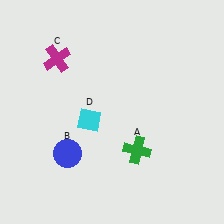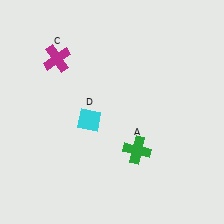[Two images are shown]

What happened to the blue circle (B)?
The blue circle (B) was removed in Image 2. It was in the bottom-left area of Image 1.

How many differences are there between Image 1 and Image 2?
There is 1 difference between the two images.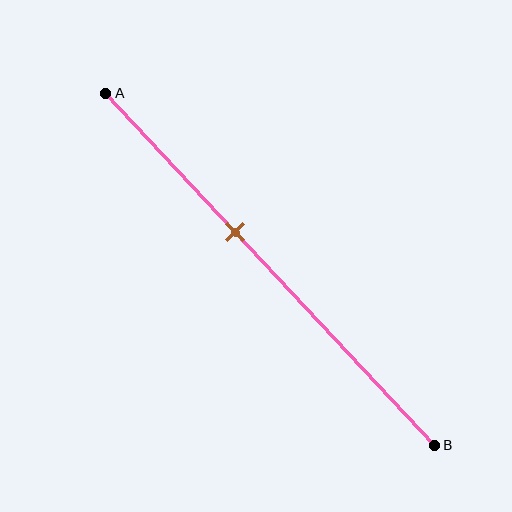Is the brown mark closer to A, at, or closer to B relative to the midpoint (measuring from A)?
The brown mark is closer to point A than the midpoint of segment AB.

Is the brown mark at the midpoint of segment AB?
No, the mark is at about 40% from A, not at the 50% midpoint.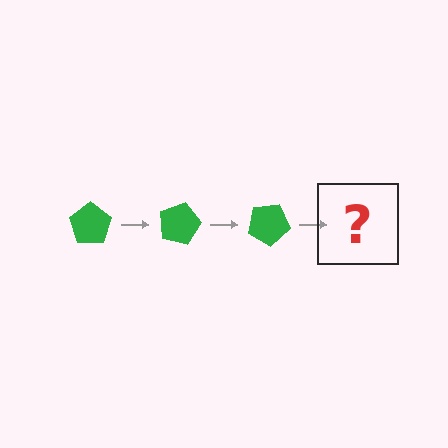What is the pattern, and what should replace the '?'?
The pattern is that the pentagon rotates 15 degrees each step. The '?' should be a green pentagon rotated 45 degrees.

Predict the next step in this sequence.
The next step is a green pentagon rotated 45 degrees.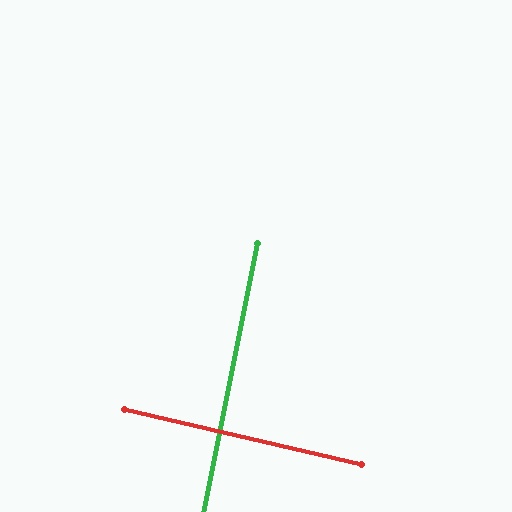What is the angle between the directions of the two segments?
Approximately 88 degrees.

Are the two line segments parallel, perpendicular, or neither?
Perpendicular — they meet at approximately 88°.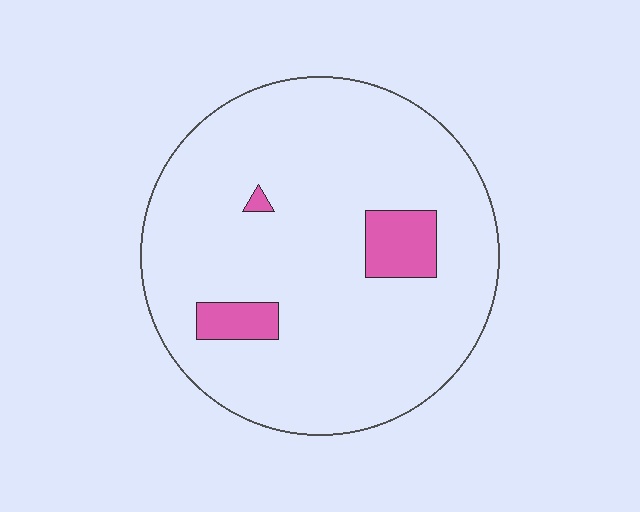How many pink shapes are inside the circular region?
3.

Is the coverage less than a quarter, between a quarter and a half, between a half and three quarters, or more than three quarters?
Less than a quarter.